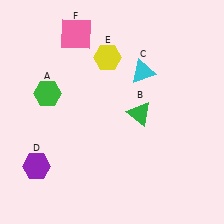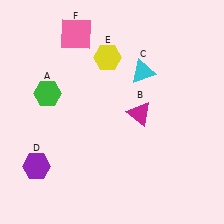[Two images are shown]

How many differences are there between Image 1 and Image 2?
There is 1 difference between the two images.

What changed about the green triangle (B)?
In Image 1, B is green. In Image 2, it changed to magenta.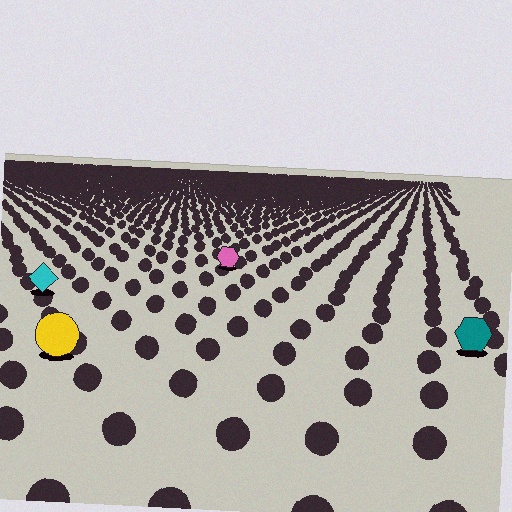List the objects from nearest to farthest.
From nearest to farthest: the yellow circle, the teal hexagon, the cyan diamond, the pink hexagon.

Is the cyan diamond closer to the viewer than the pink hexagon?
Yes. The cyan diamond is closer — you can tell from the texture gradient: the ground texture is coarser near it.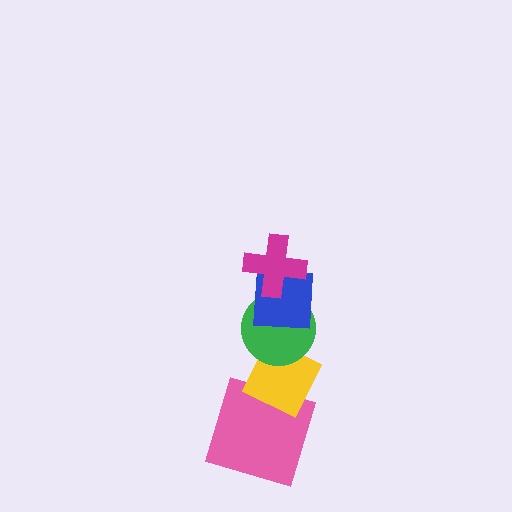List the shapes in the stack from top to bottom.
From top to bottom: the magenta cross, the blue square, the green circle, the yellow diamond, the pink square.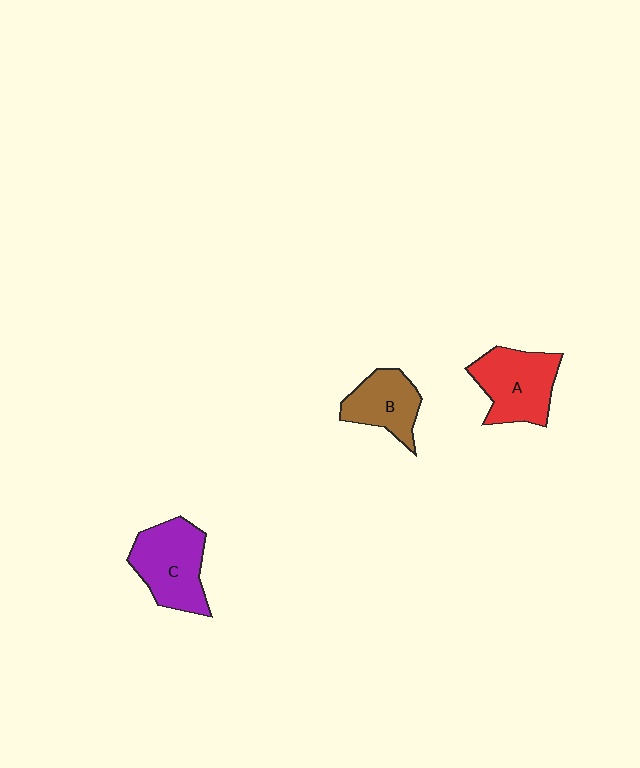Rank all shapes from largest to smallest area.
From largest to smallest: C (purple), A (red), B (brown).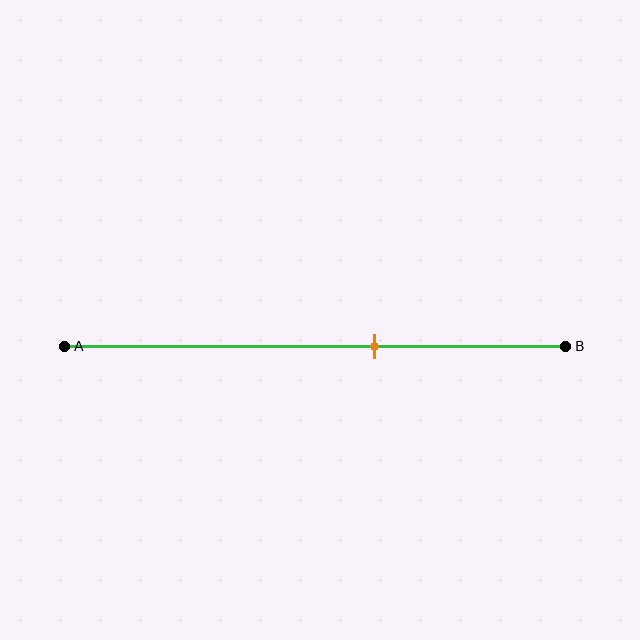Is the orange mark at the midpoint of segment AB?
No, the mark is at about 60% from A, not at the 50% midpoint.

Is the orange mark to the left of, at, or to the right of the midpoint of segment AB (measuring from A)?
The orange mark is to the right of the midpoint of segment AB.